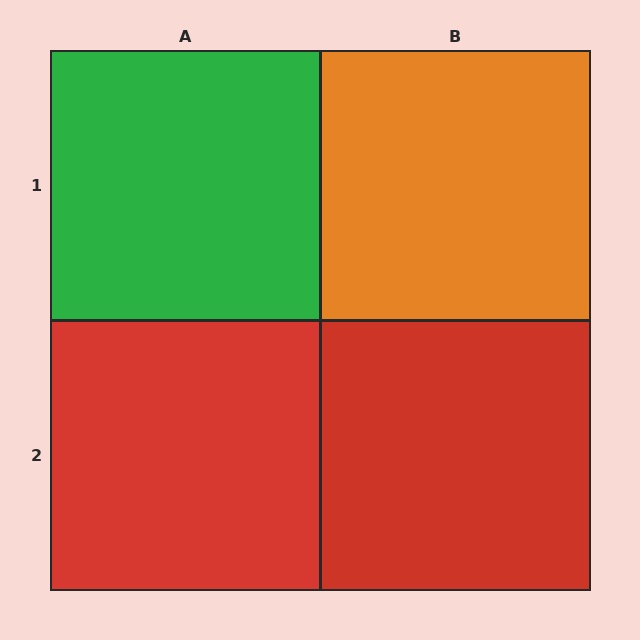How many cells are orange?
1 cell is orange.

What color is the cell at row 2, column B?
Red.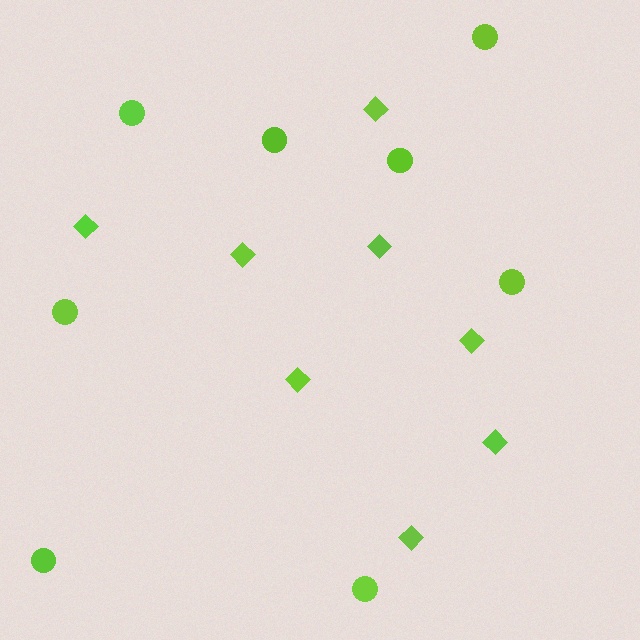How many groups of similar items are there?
There are 2 groups: one group of circles (8) and one group of diamonds (8).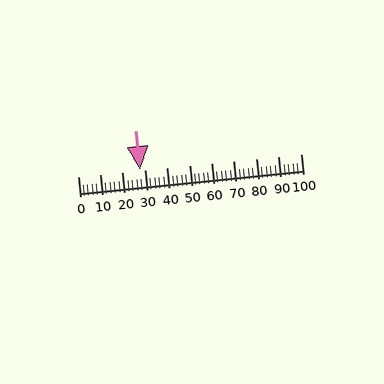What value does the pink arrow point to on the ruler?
The pink arrow points to approximately 28.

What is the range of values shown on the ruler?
The ruler shows values from 0 to 100.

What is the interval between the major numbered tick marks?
The major tick marks are spaced 10 units apart.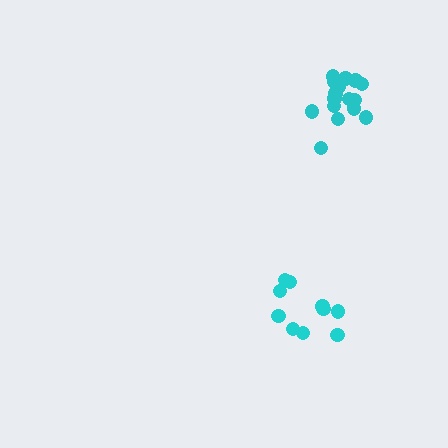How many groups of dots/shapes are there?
There are 2 groups.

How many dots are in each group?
Group 1: 16 dots, Group 2: 10 dots (26 total).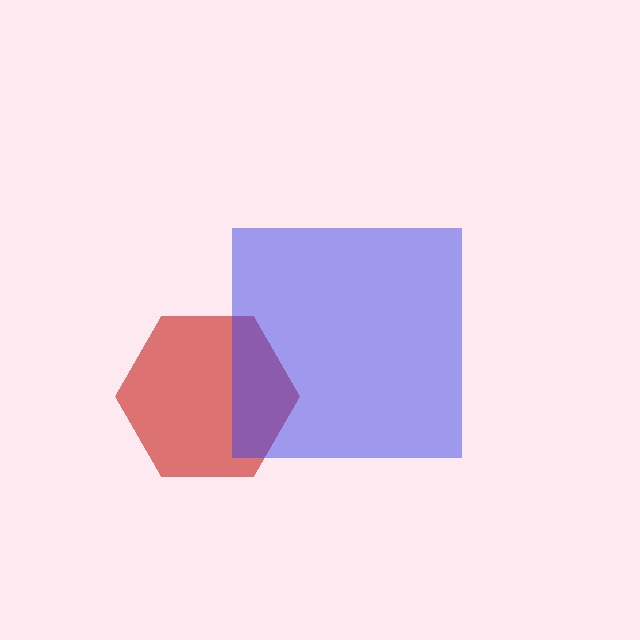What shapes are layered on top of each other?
The layered shapes are: a red hexagon, a blue square.